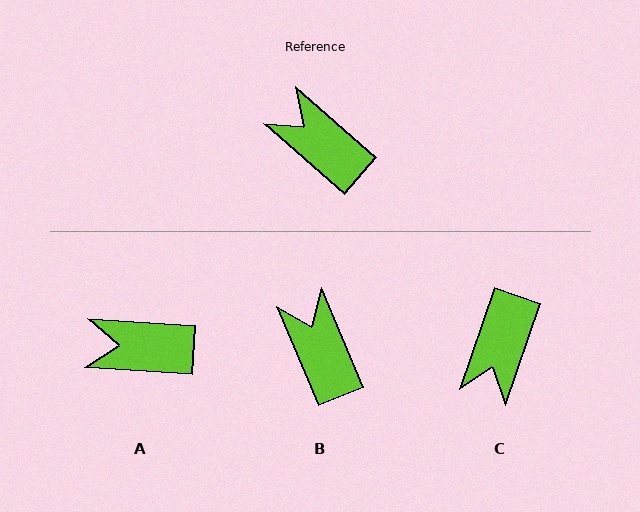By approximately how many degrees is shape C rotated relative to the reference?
Approximately 112 degrees counter-clockwise.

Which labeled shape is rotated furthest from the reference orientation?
C, about 112 degrees away.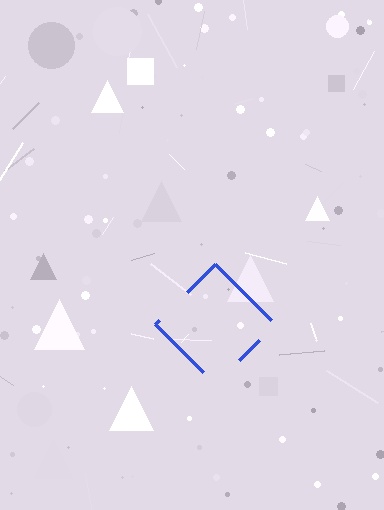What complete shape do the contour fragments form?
The contour fragments form a diamond.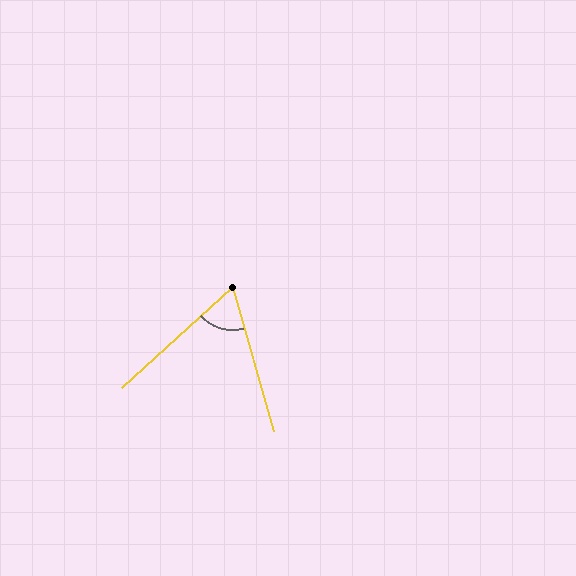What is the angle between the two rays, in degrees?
Approximately 64 degrees.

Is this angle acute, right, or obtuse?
It is acute.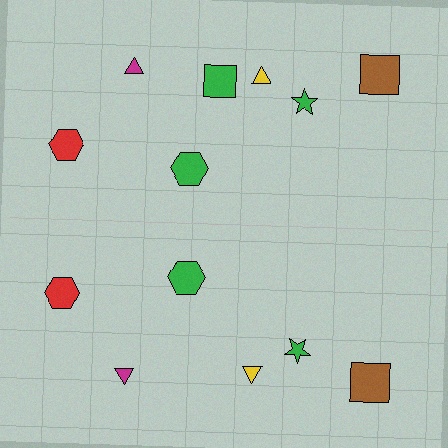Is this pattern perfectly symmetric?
No, the pattern is not perfectly symmetric. A green square is missing from the bottom side.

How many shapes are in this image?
There are 13 shapes in this image.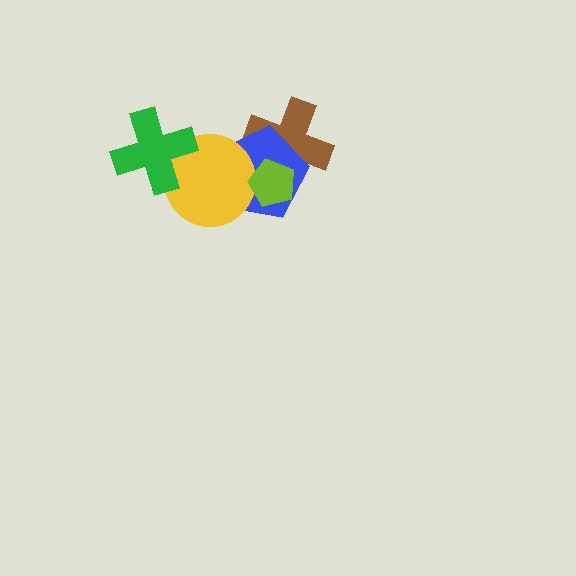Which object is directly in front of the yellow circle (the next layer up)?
The lime pentagon is directly in front of the yellow circle.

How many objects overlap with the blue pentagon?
3 objects overlap with the blue pentagon.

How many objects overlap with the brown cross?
2 objects overlap with the brown cross.